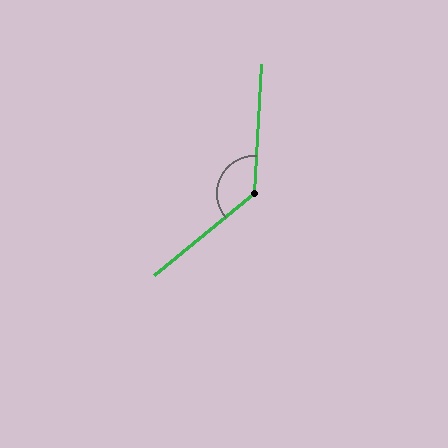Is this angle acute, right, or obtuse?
It is obtuse.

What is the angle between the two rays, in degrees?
Approximately 133 degrees.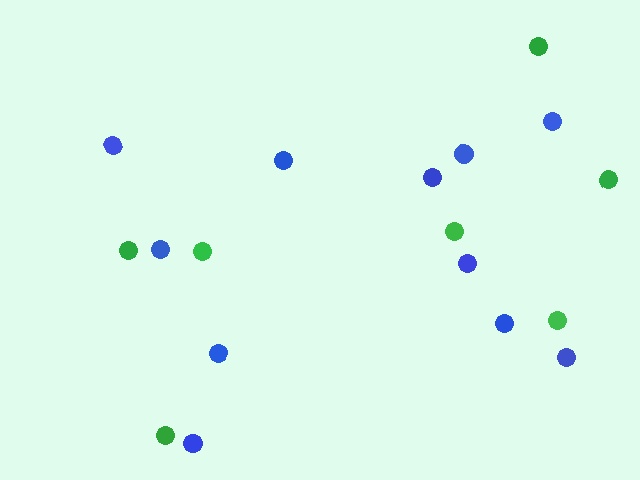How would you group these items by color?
There are 2 groups: one group of green circles (7) and one group of blue circles (11).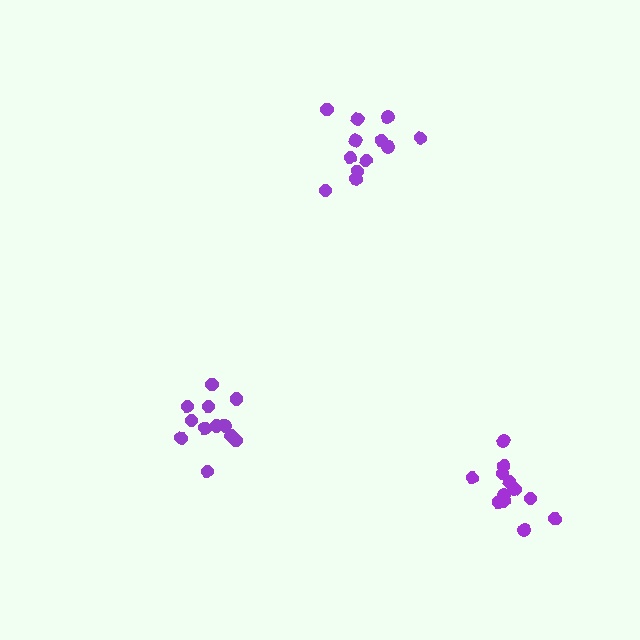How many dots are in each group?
Group 1: 13 dots, Group 2: 12 dots, Group 3: 12 dots (37 total).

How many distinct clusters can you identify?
There are 3 distinct clusters.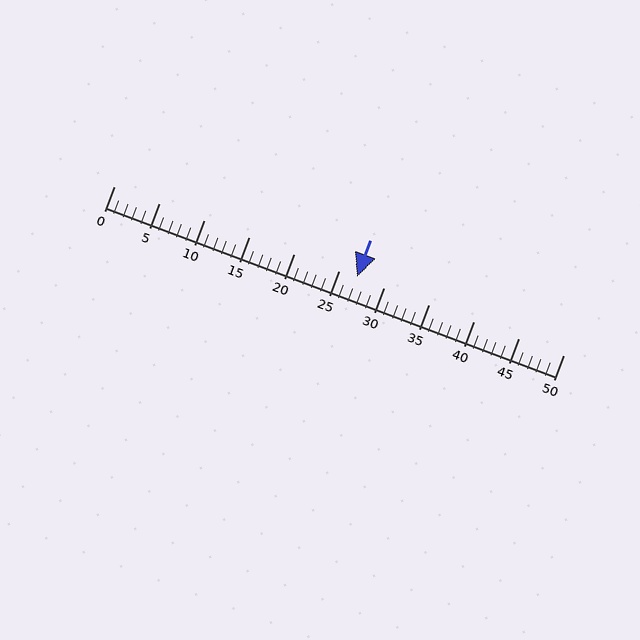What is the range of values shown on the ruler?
The ruler shows values from 0 to 50.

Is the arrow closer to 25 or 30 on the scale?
The arrow is closer to 25.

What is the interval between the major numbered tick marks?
The major tick marks are spaced 5 units apart.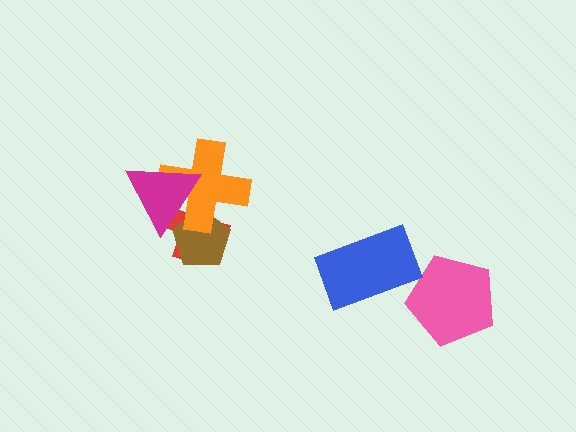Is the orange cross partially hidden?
Yes, it is partially covered by another shape.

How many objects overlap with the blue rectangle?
0 objects overlap with the blue rectangle.